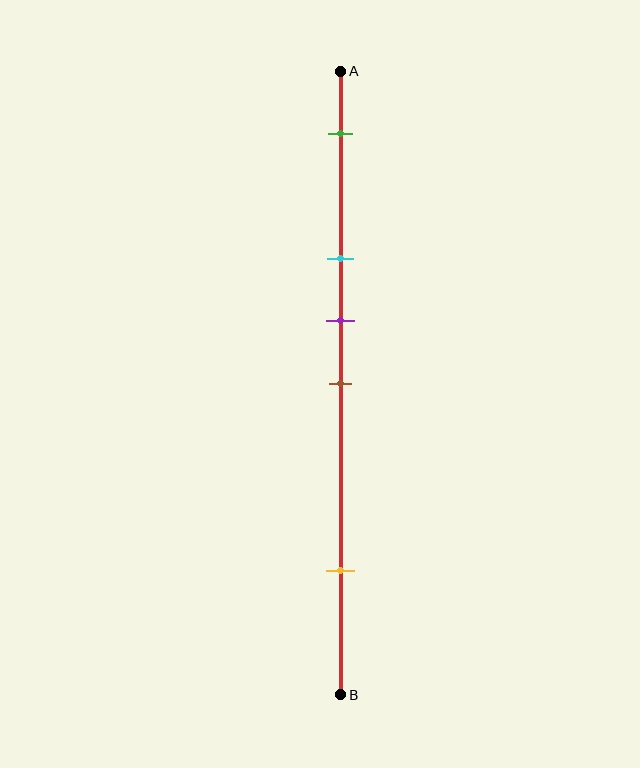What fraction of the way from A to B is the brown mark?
The brown mark is approximately 50% (0.5) of the way from A to B.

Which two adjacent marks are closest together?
The purple and brown marks are the closest adjacent pair.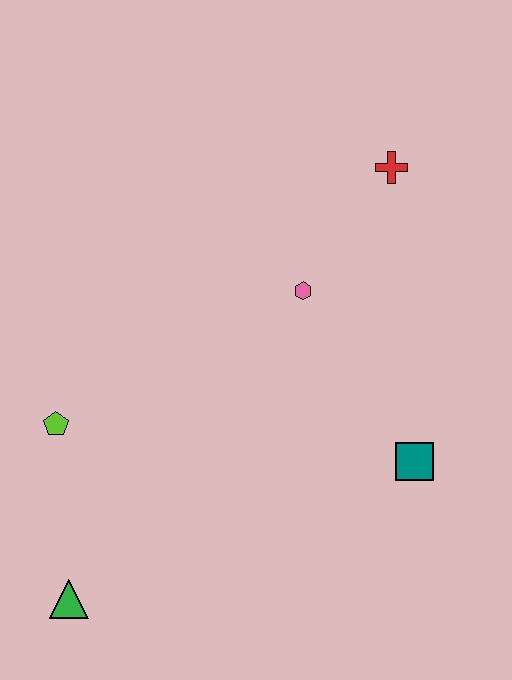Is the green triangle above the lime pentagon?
No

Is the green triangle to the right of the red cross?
No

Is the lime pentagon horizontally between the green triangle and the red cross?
No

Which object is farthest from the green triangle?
The red cross is farthest from the green triangle.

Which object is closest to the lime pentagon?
The green triangle is closest to the lime pentagon.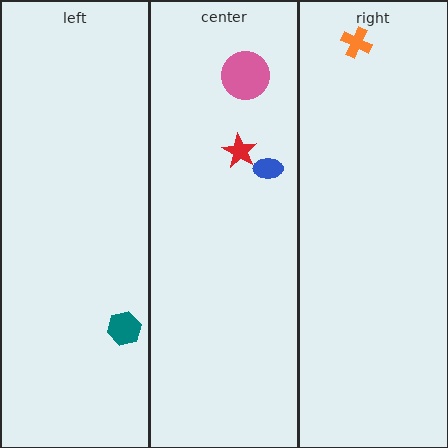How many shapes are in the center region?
3.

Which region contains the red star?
The center region.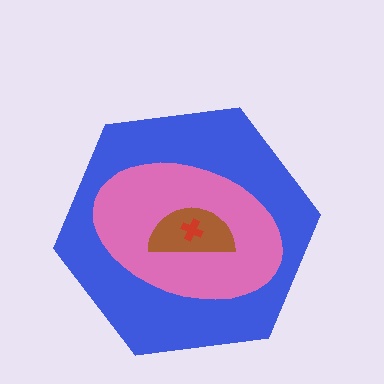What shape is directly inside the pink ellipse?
The brown semicircle.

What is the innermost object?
The red cross.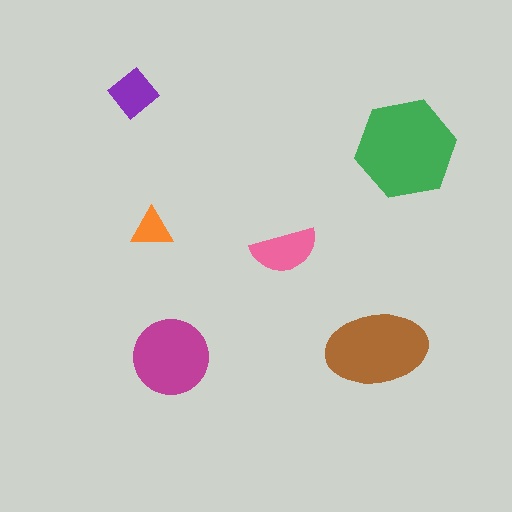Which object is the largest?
The green hexagon.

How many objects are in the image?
There are 6 objects in the image.